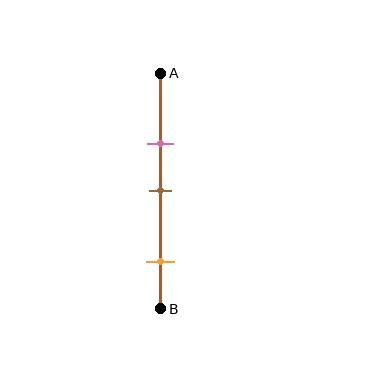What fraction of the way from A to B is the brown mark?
The brown mark is approximately 50% (0.5) of the way from A to B.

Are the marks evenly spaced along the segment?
No, the marks are not evenly spaced.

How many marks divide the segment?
There are 3 marks dividing the segment.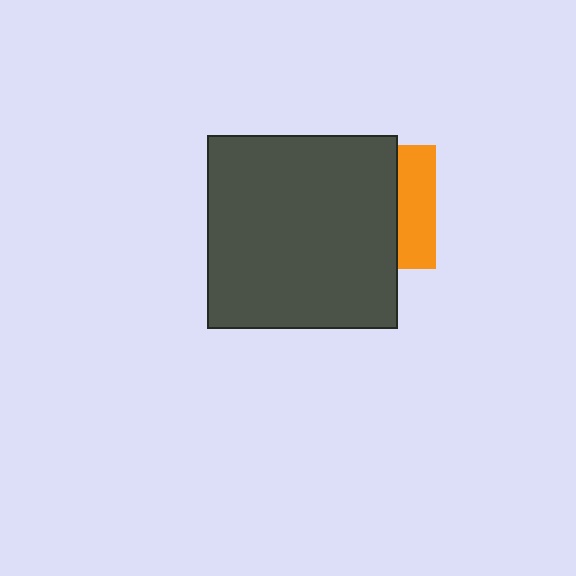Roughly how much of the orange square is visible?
A small part of it is visible (roughly 31%).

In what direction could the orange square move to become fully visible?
The orange square could move right. That would shift it out from behind the dark gray rectangle entirely.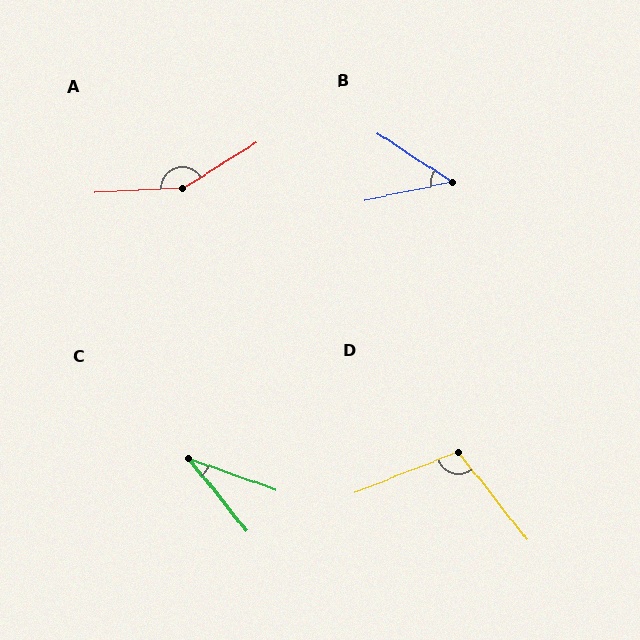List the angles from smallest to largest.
C (31°), B (45°), D (107°), A (151°).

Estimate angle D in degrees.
Approximately 107 degrees.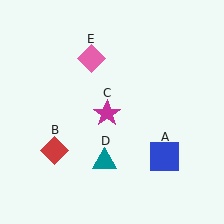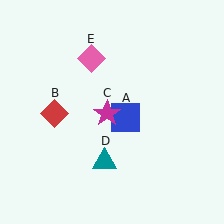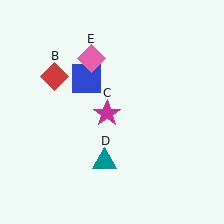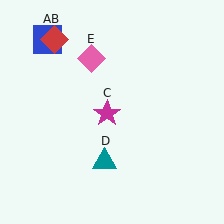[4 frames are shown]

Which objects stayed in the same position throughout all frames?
Magenta star (object C) and teal triangle (object D) and pink diamond (object E) remained stationary.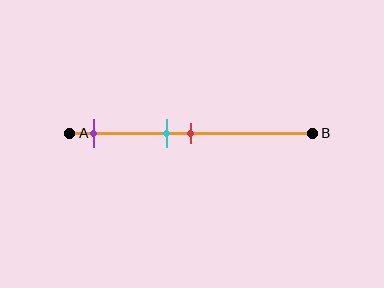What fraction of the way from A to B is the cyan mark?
The cyan mark is approximately 40% (0.4) of the way from A to B.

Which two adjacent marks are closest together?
The cyan and red marks are the closest adjacent pair.